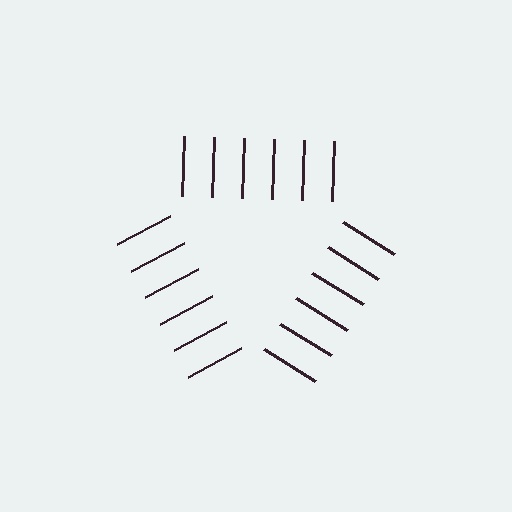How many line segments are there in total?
18 — 6 along each of the 3 edges.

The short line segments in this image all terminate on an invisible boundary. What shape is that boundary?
An illusory triangle — the line segments terminate on its edges but no continuous stroke is drawn.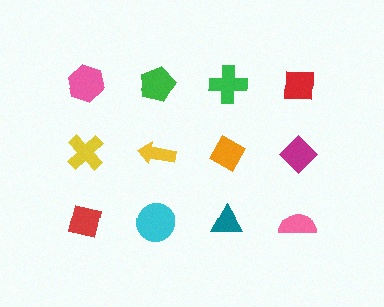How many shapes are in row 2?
4 shapes.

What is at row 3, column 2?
A cyan circle.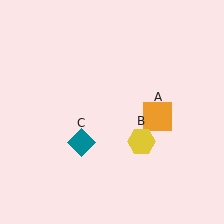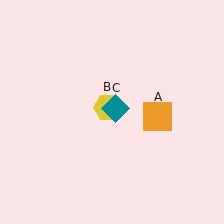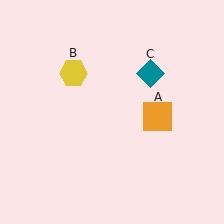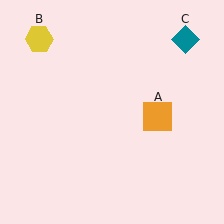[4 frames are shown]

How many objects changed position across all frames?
2 objects changed position: yellow hexagon (object B), teal diamond (object C).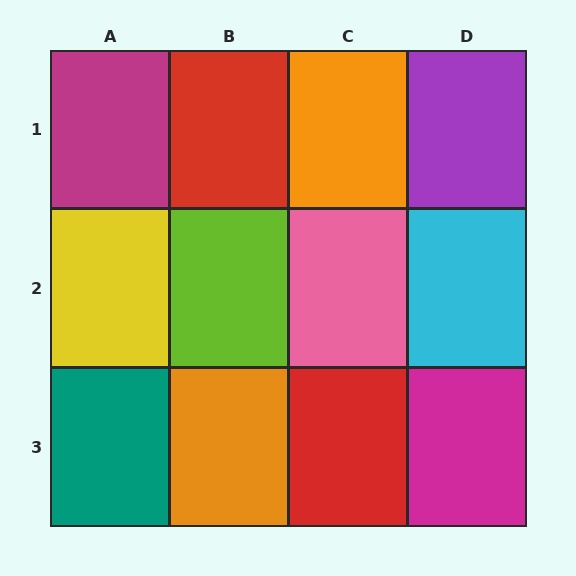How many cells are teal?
1 cell is teal.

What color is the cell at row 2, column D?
Cyan.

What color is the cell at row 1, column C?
Orange.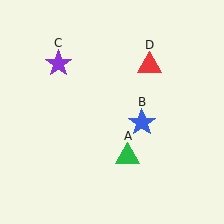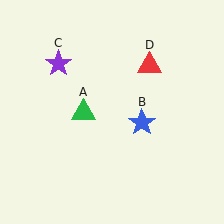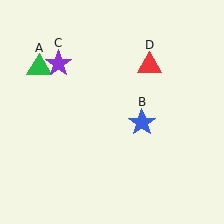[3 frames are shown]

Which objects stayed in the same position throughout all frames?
Blue star (object B) and purple star (object C) and red triangle (object D) remained stationary.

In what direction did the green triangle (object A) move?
The green triangle (object A) moved up and to the left.